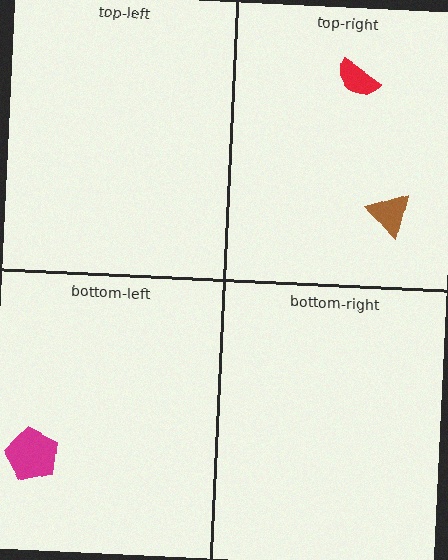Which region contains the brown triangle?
The top-right region.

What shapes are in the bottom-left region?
The magenta pentagon.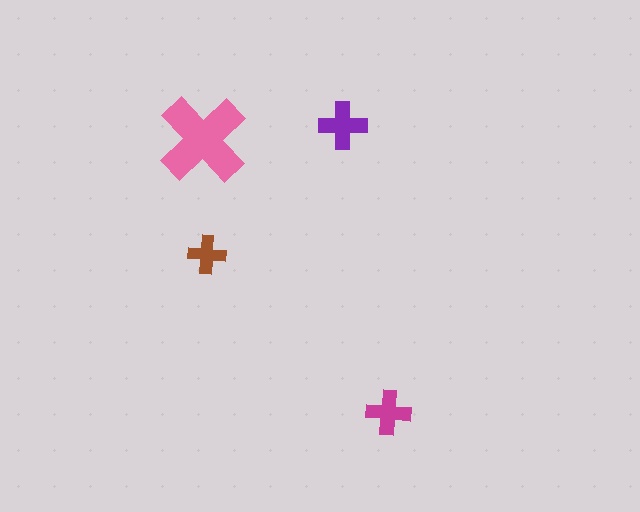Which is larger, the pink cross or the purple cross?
The pink one.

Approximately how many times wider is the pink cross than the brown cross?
About 2.5 times wider.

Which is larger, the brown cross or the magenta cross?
The magenta one.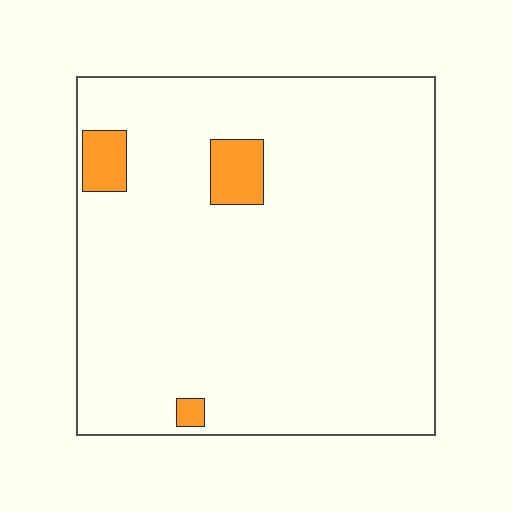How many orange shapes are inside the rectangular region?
3.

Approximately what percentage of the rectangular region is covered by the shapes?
Approximately 5%.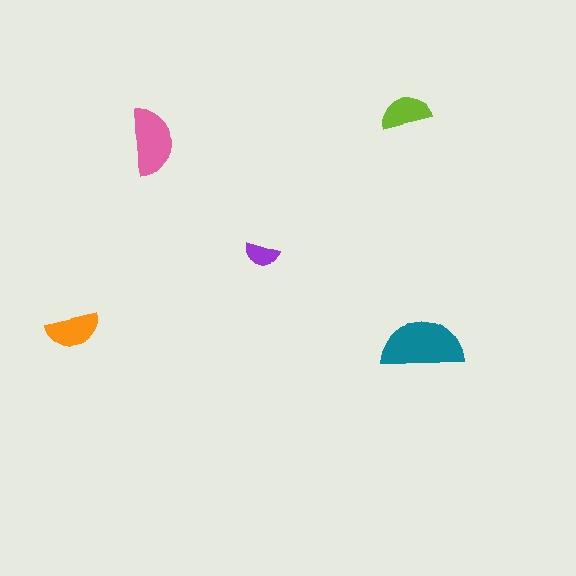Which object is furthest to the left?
The orange semicircle is leftmost.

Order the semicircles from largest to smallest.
the teal one, the pink one, the orange one, the lime one, the purple one.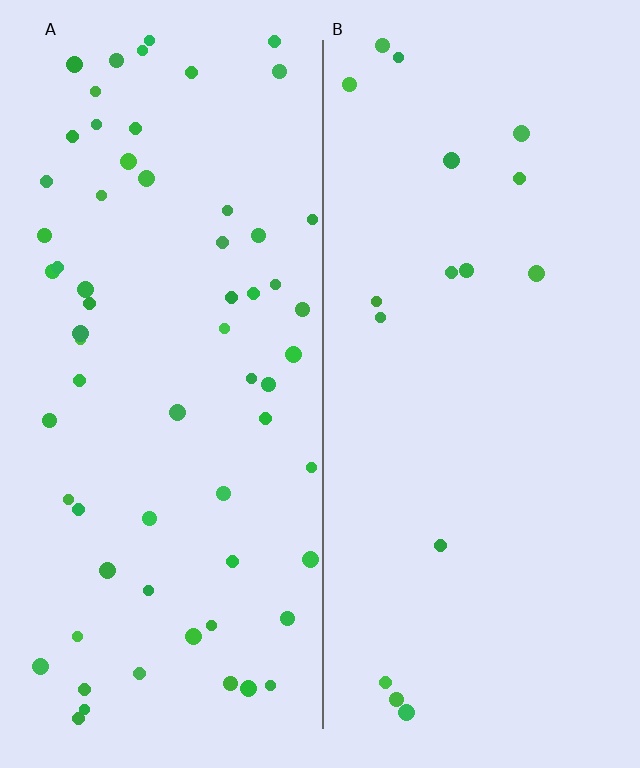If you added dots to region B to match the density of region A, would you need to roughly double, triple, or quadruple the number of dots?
Approximately quadruple.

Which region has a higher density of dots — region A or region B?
A (the left).